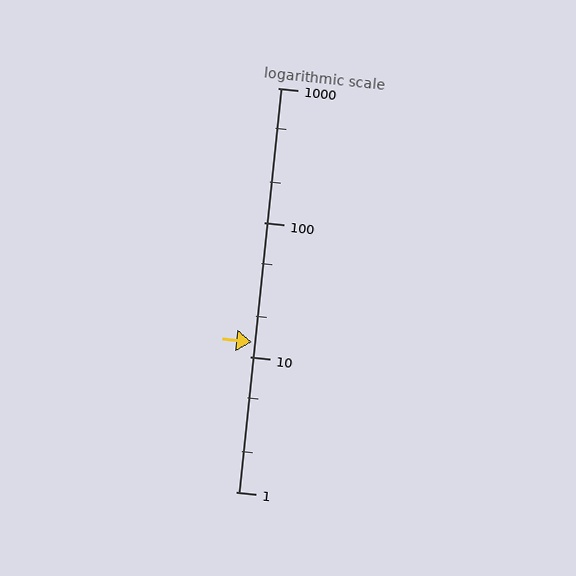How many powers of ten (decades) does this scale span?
The scale spans 3 decades, from 1 to 1000.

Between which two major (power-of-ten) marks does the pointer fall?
The pointer is between 10 and 100.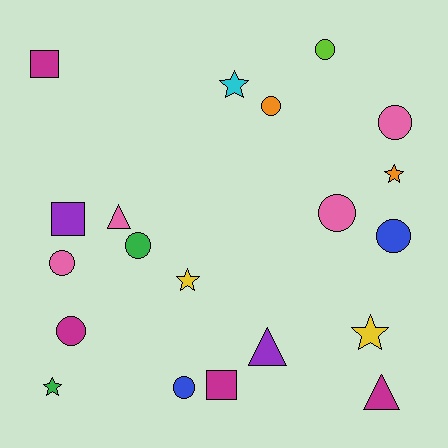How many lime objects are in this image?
There is 1 lime object.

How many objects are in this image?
There are 20 objects.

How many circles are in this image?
There are 9 circles.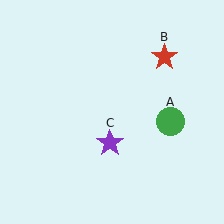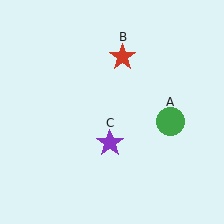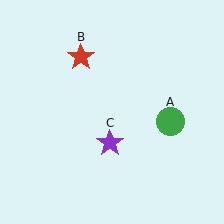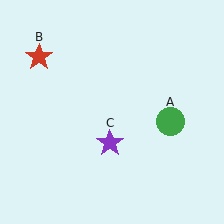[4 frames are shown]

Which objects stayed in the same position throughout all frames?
Green circle (object A) and purple star (object C) remained stationary.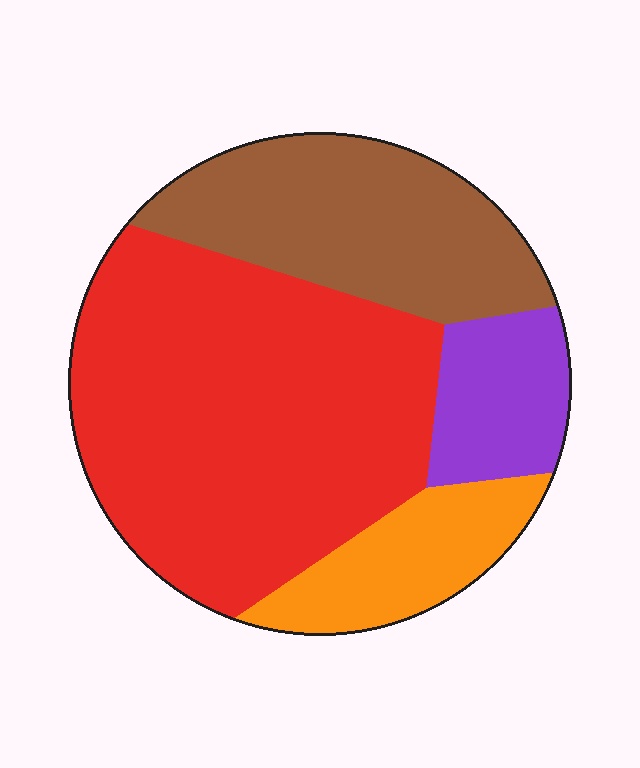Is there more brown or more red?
Red.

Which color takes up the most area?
Red, at roughly 50%.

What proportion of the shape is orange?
Orange covers 13% of the shape.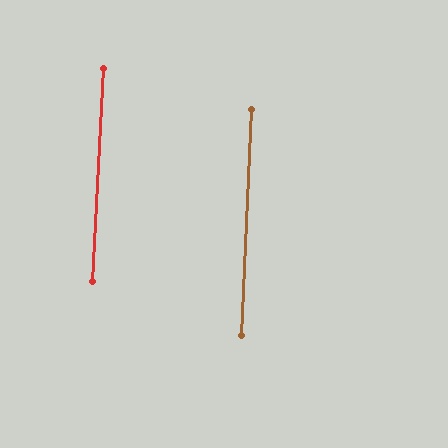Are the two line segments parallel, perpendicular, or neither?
Parallel — their directions differ by only 0.2°.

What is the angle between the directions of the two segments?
Approximately 0 degrees.